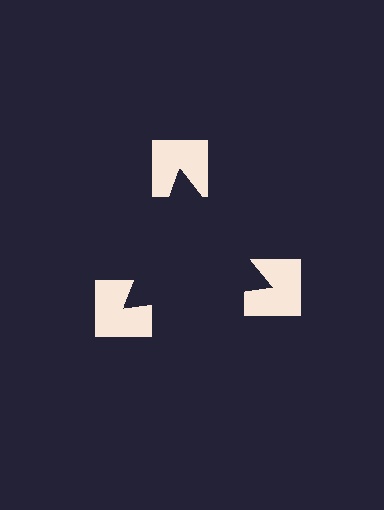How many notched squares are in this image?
There are 3 — one at each vertex of the illusory triangle.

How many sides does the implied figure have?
3 sides.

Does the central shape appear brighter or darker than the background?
It typically appears slightly darker than the background, even though no actual brightness change is drawn.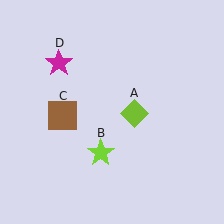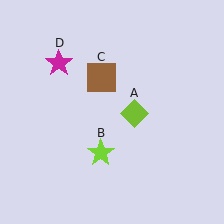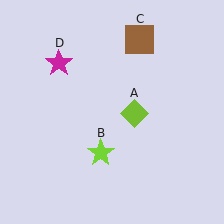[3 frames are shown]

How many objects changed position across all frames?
1 object changed position: brown square (object C).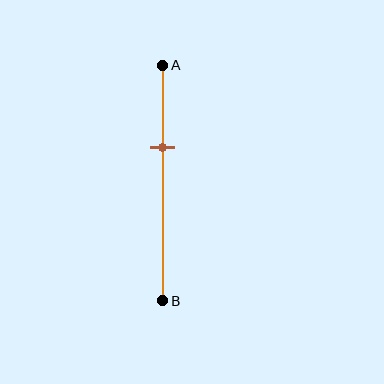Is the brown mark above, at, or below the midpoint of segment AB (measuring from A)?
The brown mark is above the midpoint of segment AB.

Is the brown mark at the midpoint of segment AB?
No, the mark is at about 35% from A, not at the 50% midpoint.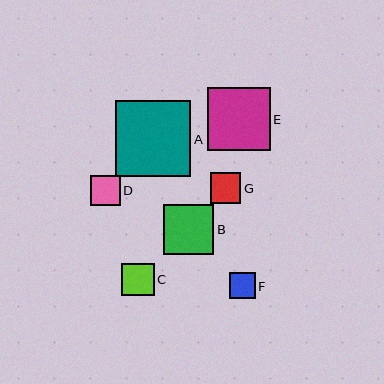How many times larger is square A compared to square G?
Square A is approximately 2.4 times the size of square G.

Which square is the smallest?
Square F is the smallest with a size of approximately 26 pixels.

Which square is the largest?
Square A is the largest with a size of approximately 75 pixels.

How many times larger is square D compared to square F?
Square D is approximately 1.2 times the size of square F.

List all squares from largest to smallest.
From largest to smallest: A, E, B, C, G, D, F.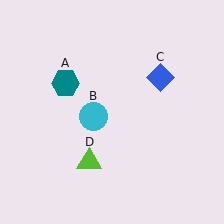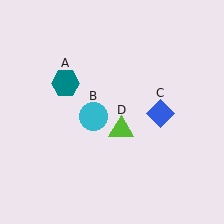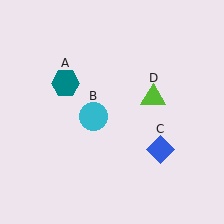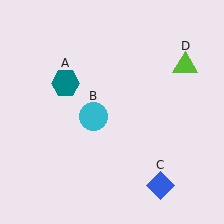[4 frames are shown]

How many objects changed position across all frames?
2 objects changed position: blue diamond (object C), lime triangle (object D).